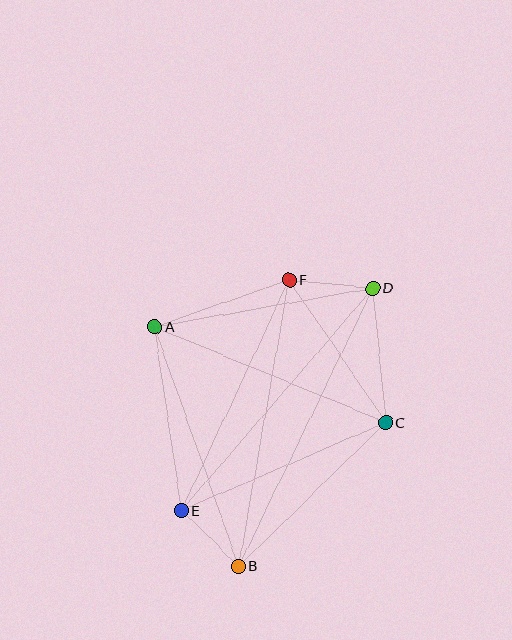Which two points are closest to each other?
Points B and E are closest to each other.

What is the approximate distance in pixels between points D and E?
The distance between D and E is approximately 294 pixels.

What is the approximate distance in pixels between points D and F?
The distance between D and F is approximately 85 pixels.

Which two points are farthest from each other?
Points B and D are farthest from each other.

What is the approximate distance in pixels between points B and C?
The distance between B and C is approximately 205 pixels.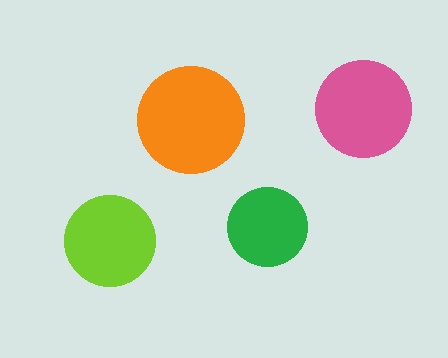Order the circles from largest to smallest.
the orange one, the pink one, the lime one, the green one.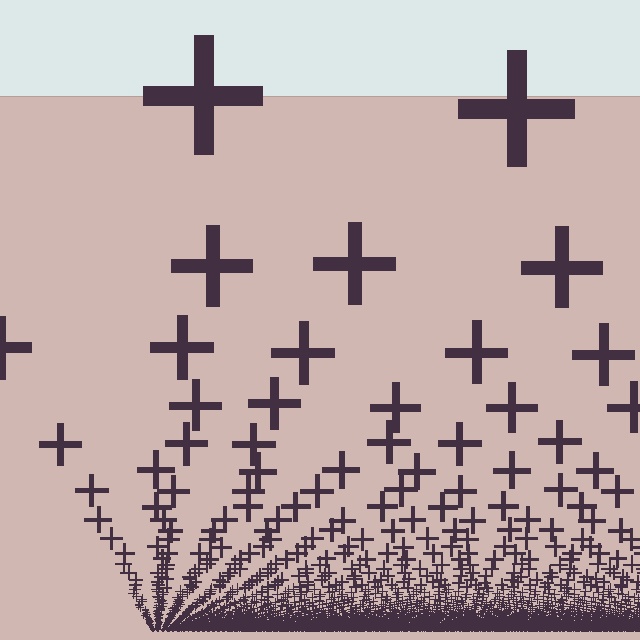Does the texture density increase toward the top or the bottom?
Density increases toward the bottom.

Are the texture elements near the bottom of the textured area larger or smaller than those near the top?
Smaller. The gradient is inverted — elements near the bottom are smaller and denser.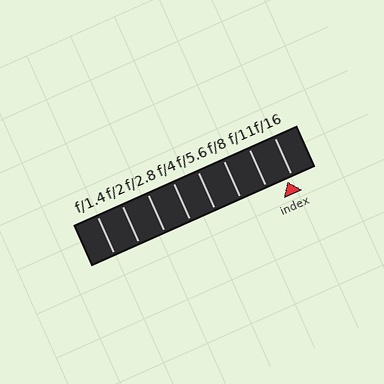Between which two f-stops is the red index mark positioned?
The index mark is between f/11 and f/16.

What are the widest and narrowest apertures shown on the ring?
The widest aperture shown is f/1.4 and the narrowest is f/16.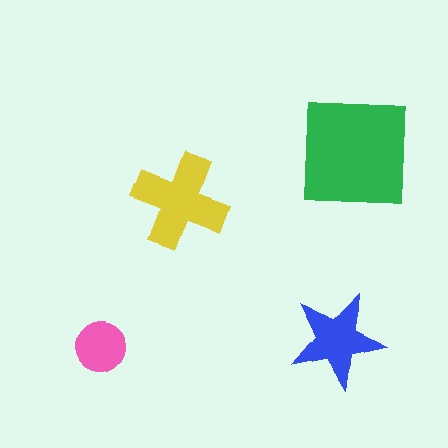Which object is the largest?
The green square.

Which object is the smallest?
The pink circle.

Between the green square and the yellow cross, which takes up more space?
The green square.